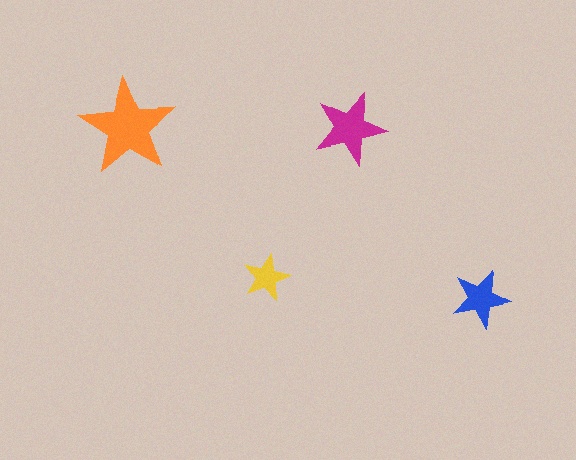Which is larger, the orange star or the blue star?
The orange one.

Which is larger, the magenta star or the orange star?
The orange one.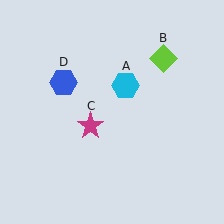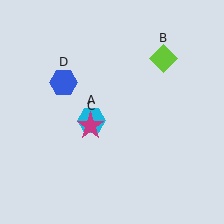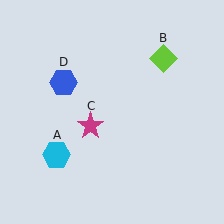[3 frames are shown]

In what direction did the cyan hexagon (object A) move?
The cyan hexagon (object A) moved down and to the left.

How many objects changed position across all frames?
1 object changed position: cyan hexagon (object A).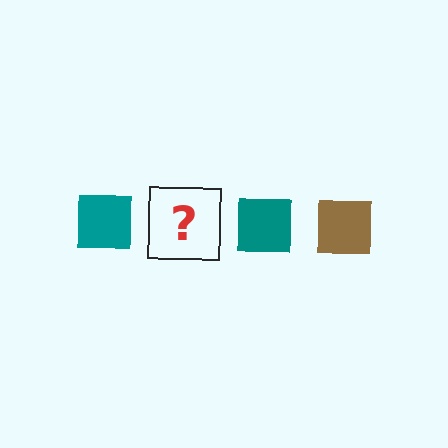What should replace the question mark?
The question mark should be replaced with a brown square.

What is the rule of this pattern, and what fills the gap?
The rule is that the pattern cycles through teal, brown squares. The gap should be filled with a brown square.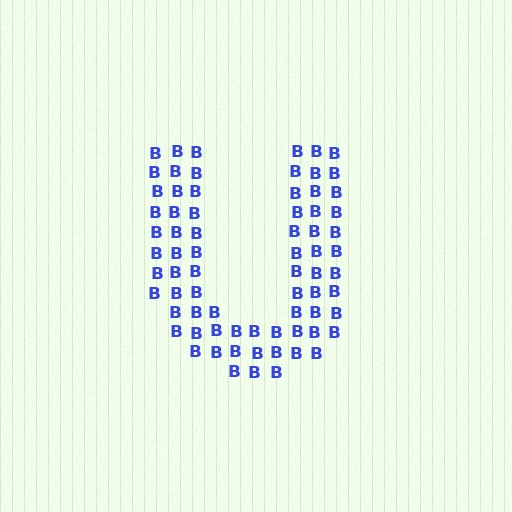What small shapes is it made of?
It is made of small letter B's.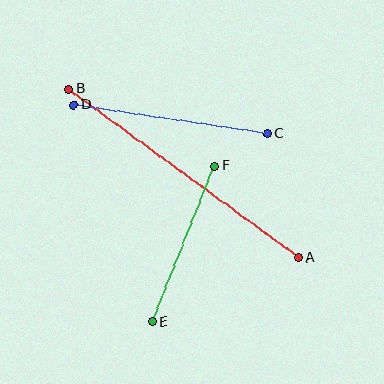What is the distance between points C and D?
The distance is approximately 196 pixels.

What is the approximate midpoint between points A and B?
The midpoint is at approximately (184, 173) pixels.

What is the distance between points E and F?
The distance is approximately 168 pixels.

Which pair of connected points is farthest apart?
Points A and B are farthest apart.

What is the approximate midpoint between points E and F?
The midpoint is at approximately (183, 244) pixels.